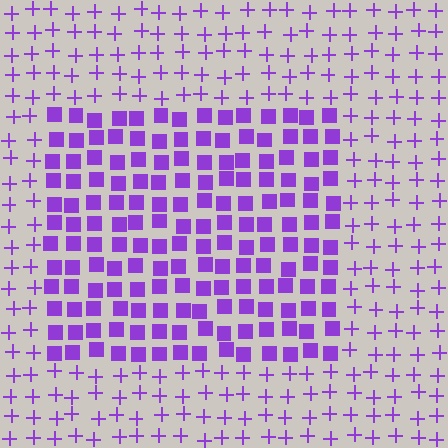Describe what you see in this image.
The image is filled with small purple elements arranged in a uniform grid. A rectangle-shaped region contains squares, while the surrounding area contains plus signs. The boundary is defined purely by the change in element shape.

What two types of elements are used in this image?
The image uses squares inside the rectangle region and plus signs outside it.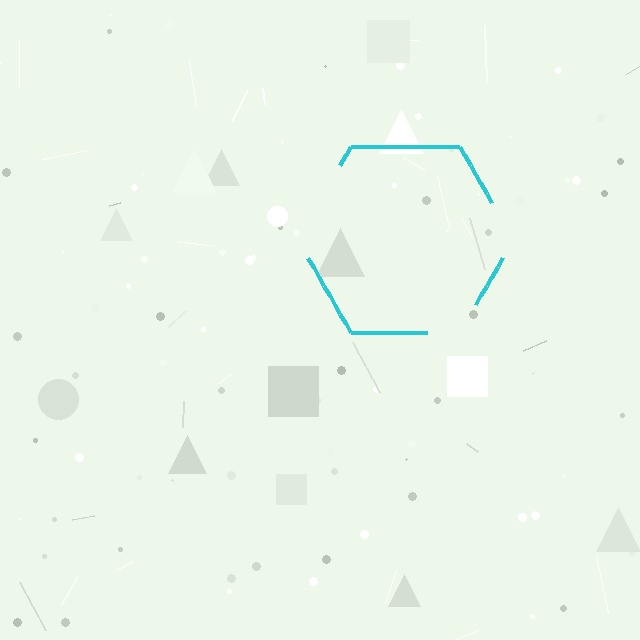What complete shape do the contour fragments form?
The contour fragments form a hexagon.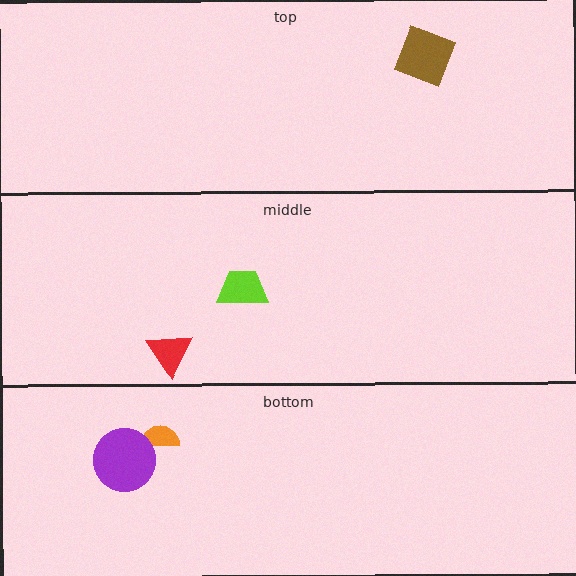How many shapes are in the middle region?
2.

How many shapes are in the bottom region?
2.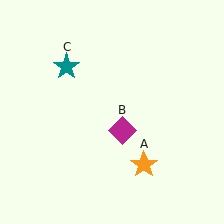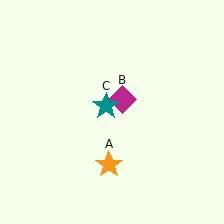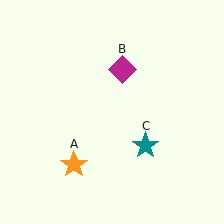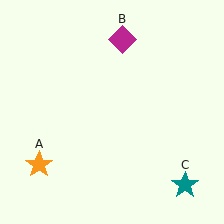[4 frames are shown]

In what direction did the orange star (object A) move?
The orange star (object A) moved left.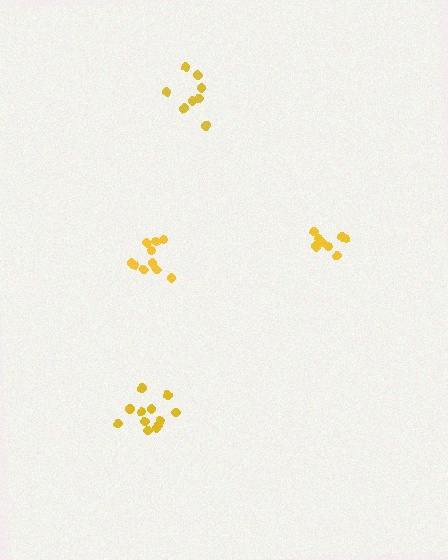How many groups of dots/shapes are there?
There are 4 groups.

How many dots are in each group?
Group 1: 12 dots, Group 2: 9 dots, Group 3: 9 dots, Group 4: 10 dots (40 total).